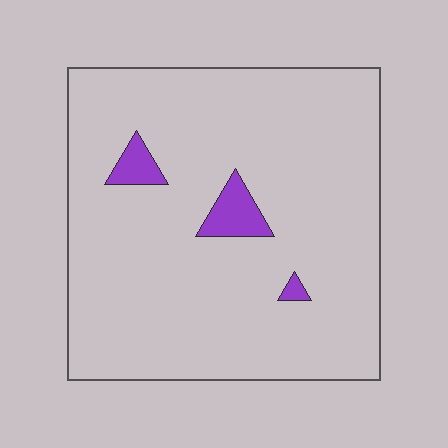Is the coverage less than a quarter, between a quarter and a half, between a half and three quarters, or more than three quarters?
Less than a quarter.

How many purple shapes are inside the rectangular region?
3.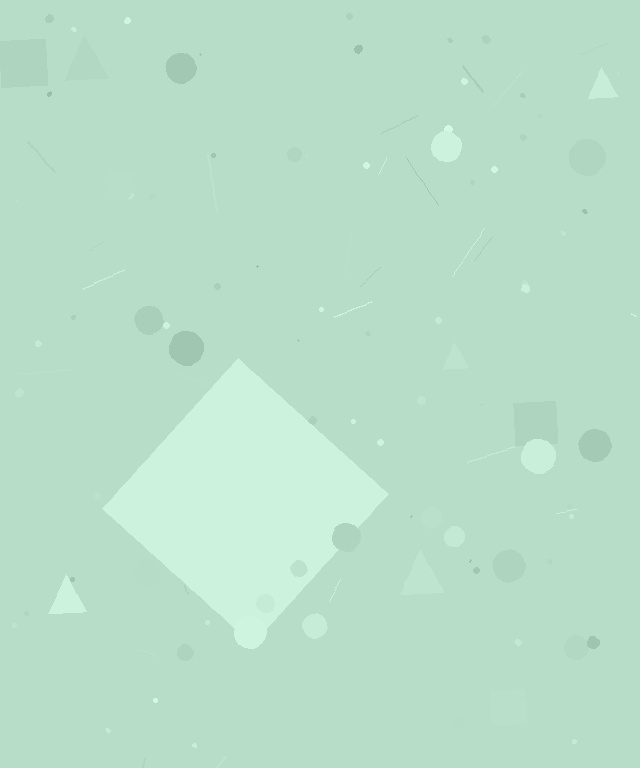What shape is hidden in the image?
A diamond is hidden in the image.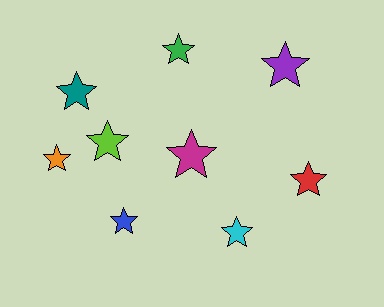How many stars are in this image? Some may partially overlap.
There are 9 stars.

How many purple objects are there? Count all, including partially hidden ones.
There is 1 purple object.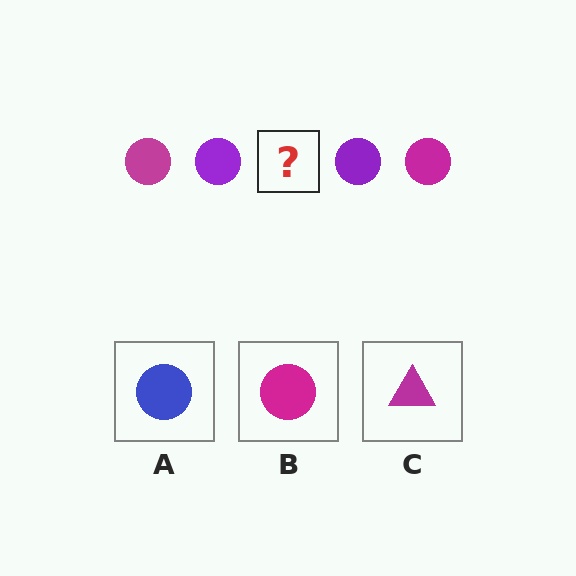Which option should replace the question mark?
Option B.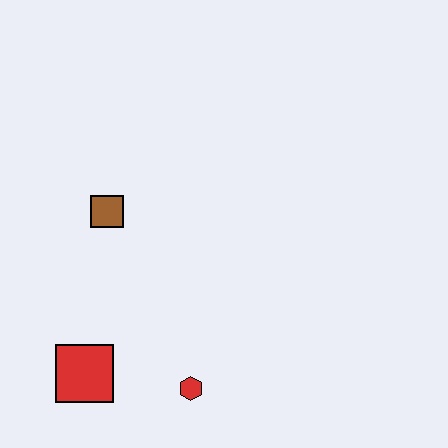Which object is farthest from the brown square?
The red hexagon is farthest from the brown square.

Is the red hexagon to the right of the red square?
Yes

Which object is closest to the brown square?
The red square is closest to the brown square.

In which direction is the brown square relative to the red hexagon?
The brown square is above the red hexagon.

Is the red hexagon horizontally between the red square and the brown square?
No